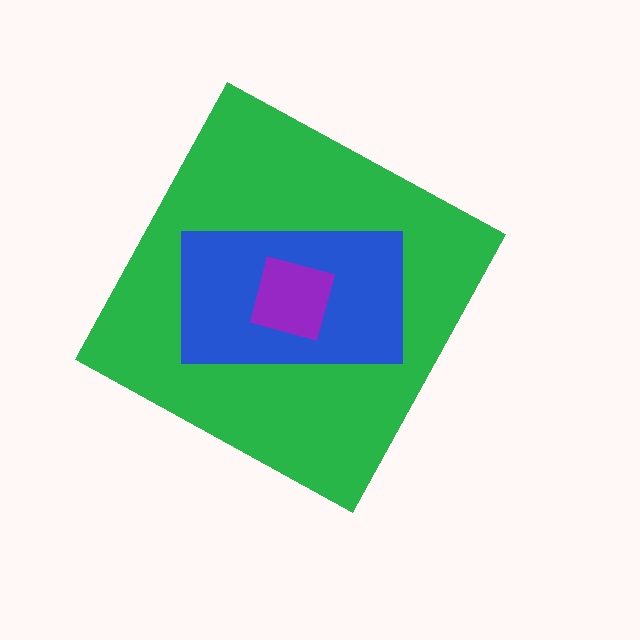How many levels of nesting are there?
3.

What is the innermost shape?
The purple square.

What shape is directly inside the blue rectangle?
The purple square.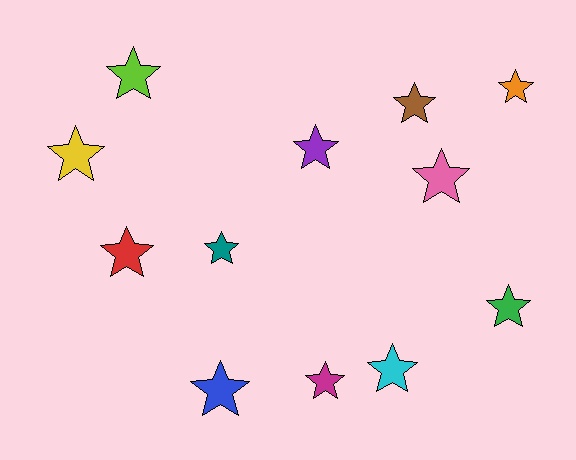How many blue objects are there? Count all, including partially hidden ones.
There is 1 blue object.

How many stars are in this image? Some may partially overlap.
There are 12 stars.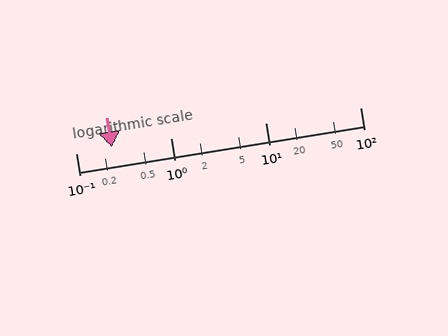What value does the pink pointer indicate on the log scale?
The pointer indicates approximately 0.24.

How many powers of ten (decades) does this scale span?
The scale spans 3 decades, from 0.1 to 100.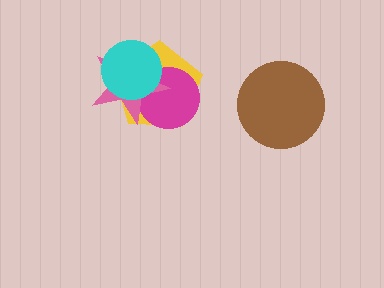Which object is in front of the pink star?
The cyan circle is in front of the pink star.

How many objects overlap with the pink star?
3 objects overlap with the pink star.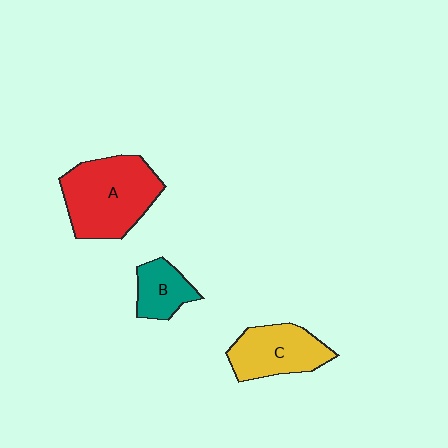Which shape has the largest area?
Shape A (red).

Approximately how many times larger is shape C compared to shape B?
Approximately 1.6 times.